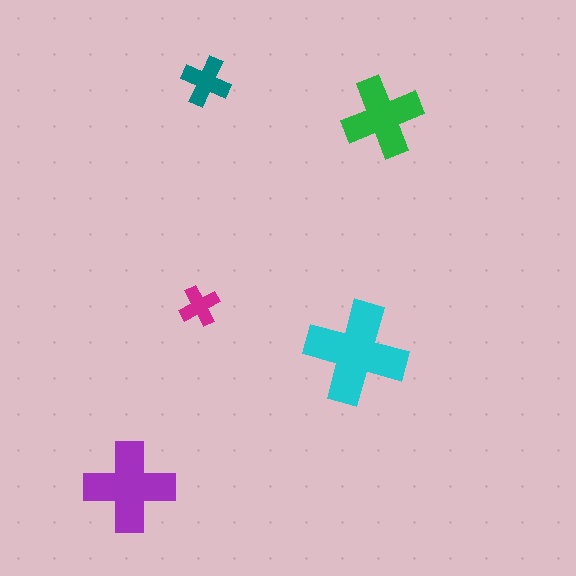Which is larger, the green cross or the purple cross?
The purple one.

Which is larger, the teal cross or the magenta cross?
The teal one.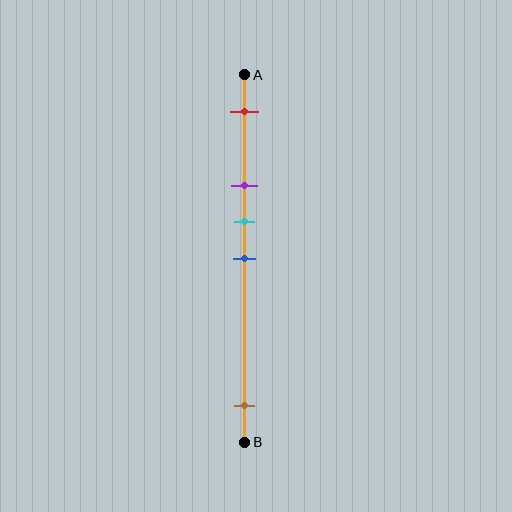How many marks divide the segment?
There are 5 marks dividing the segment.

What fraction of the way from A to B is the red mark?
The red mark is approximately 10% (0.1) of the way from A to B.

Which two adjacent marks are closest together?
The cyan and blue marks are the closest adjacent pair.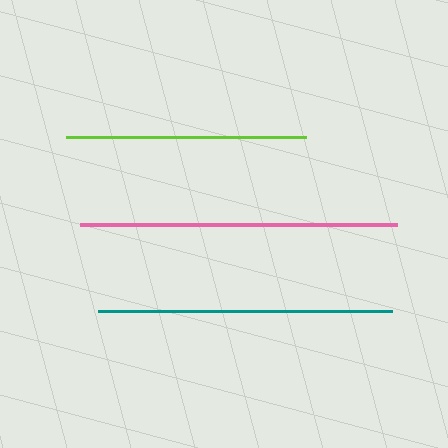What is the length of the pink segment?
The pink segment is approximately 317 pixels long.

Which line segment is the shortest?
The lime line is the shortest at approximately 240 pixels.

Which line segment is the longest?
The pink line is the longest at approximately 317 pixels.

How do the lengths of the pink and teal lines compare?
The pink and teal lines are approximately the same length.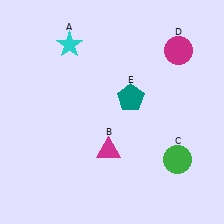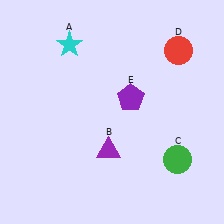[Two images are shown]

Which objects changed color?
B changed from magenta to purple. D changed from magenta to red. E changed from teal to purple.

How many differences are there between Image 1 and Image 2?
There are 3 differences between the two images.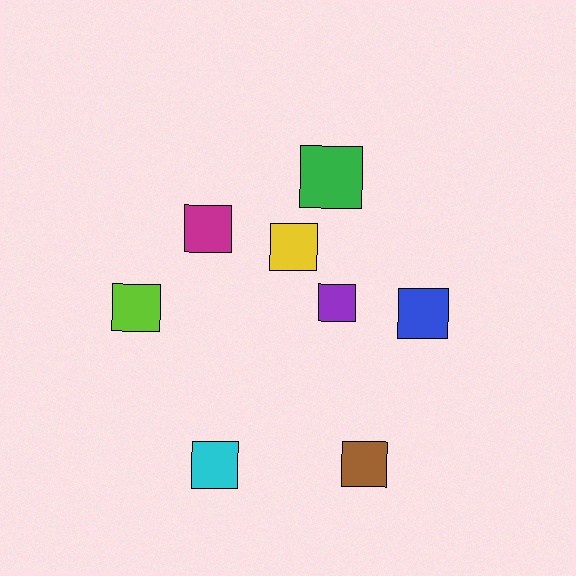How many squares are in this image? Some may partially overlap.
There are 8 squares.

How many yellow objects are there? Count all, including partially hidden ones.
There is 1 yellow object.